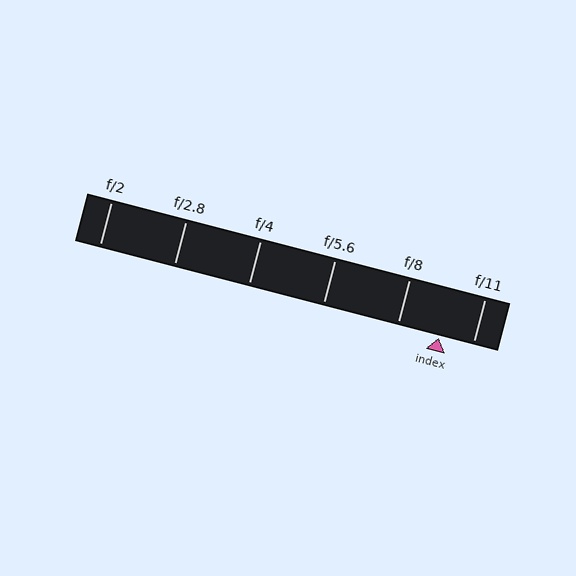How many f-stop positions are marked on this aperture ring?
There are 6 f-stop positions marked.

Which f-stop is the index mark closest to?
The index mark is closest to f/11.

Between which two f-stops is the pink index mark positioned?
The index mark is between f/8 and f/11.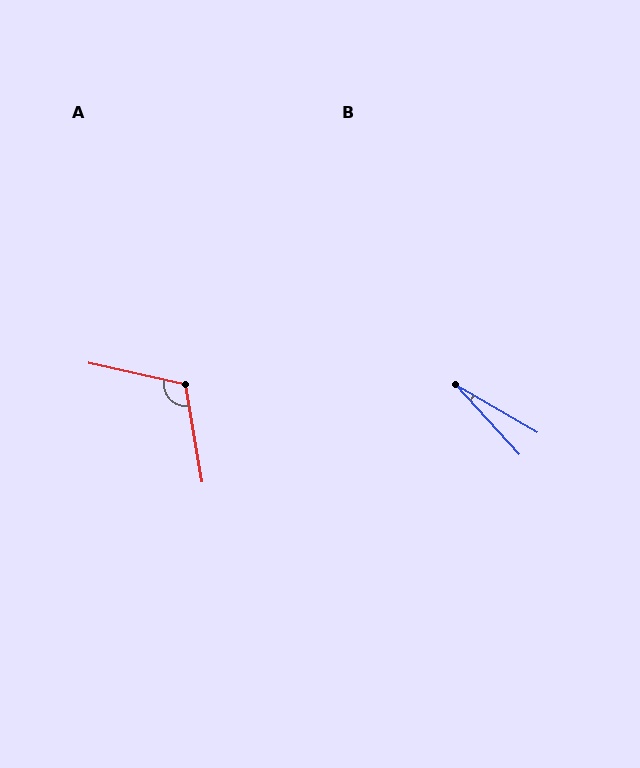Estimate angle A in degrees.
Approximately 112 degrees.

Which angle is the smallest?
B, at approximately 17 degrees.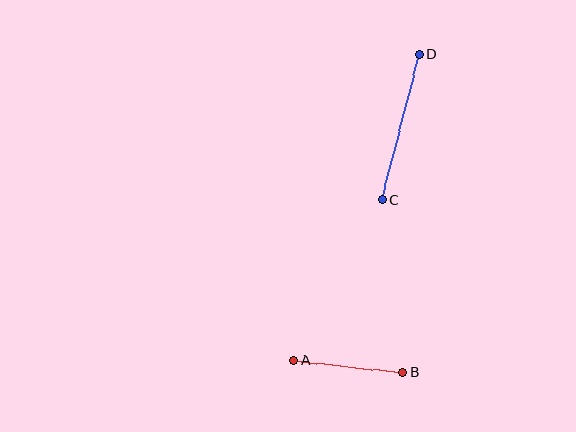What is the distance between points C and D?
The distance is approximately 150 pixels.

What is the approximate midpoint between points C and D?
The midpoint is at approximately (401, 127) pixels.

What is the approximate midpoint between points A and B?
The midpoint is at approximately (348, 366) pixels.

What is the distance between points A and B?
The distance is approximately 110 pixels.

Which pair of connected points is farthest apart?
Points C and D are farthest apart.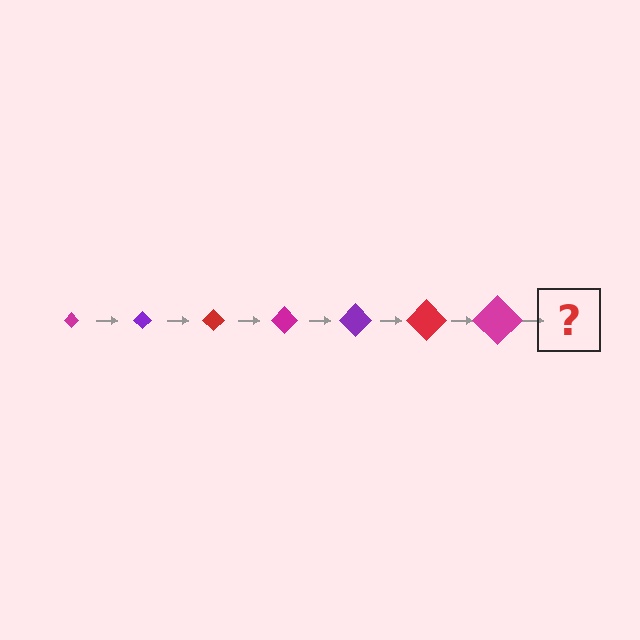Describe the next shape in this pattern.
It should be a purple diamond, larger than the previous one.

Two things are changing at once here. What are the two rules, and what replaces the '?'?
The two rules are that the diamond grows larger each step and the color cycles through magenta, purple, and red. The '?' should be a purple diamond, larger than the previous one.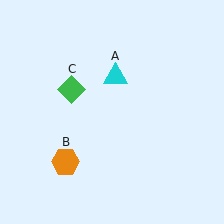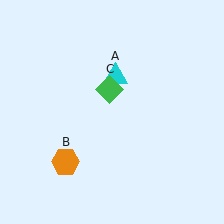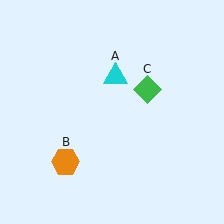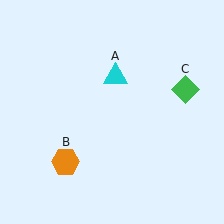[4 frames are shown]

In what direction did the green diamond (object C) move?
The green diamond (object C) moved right.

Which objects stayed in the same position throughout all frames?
Cyan triangle (object A) and orange hexagon (object B) remained stationary.